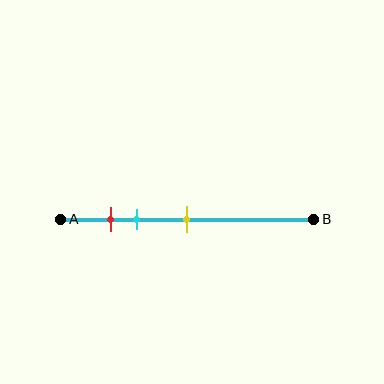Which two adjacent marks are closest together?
The red and cyan marks are the closest adjacent pair.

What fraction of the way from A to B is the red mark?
The red mark is approximately 20% (0.2) of the way from A to B.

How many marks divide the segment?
There are 3 marks dividing the segment.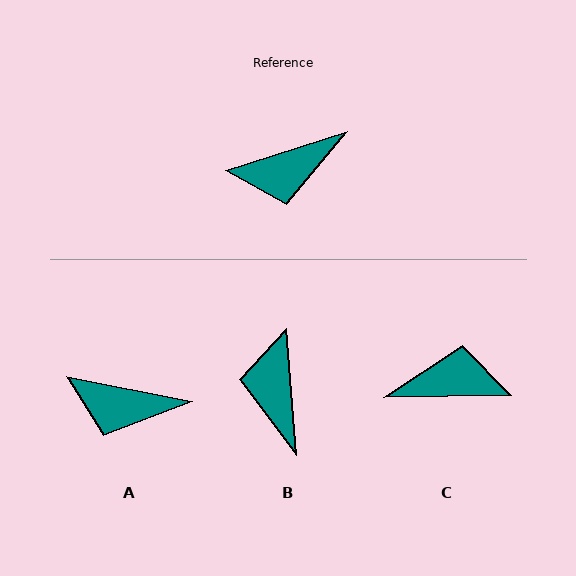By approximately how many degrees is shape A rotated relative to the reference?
Approximately 29 degrees clockwise.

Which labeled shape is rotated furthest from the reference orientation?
C, about 163 degrees away.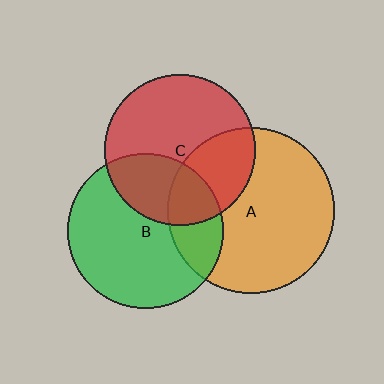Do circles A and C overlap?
Yes.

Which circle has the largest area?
Circle A (orange).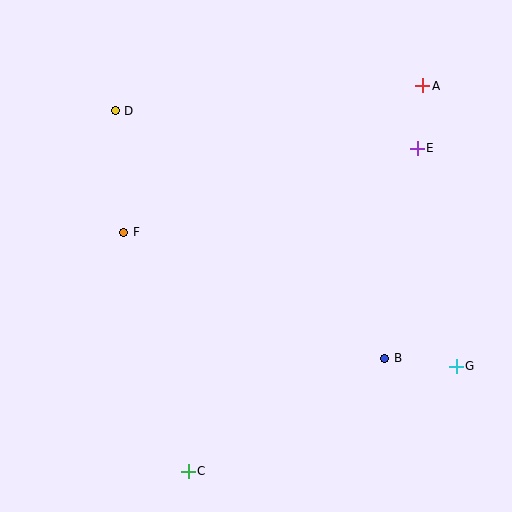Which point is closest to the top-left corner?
Point D is closest to the top-left corner.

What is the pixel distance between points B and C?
The distance between B and C is 227 pixels.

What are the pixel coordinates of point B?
Point B is at (385, 358).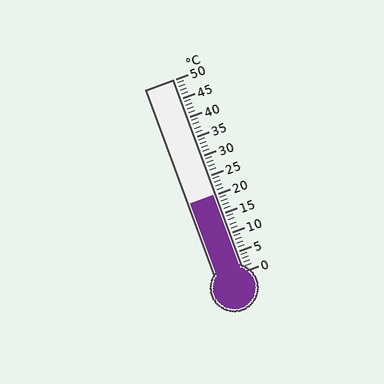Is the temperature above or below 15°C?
The temperature is above 15°C.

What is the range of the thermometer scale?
The thermometer scale ranges from 0°C to 50°C.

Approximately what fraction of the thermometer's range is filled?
The thermometer is filled to approximately 40% of its range.